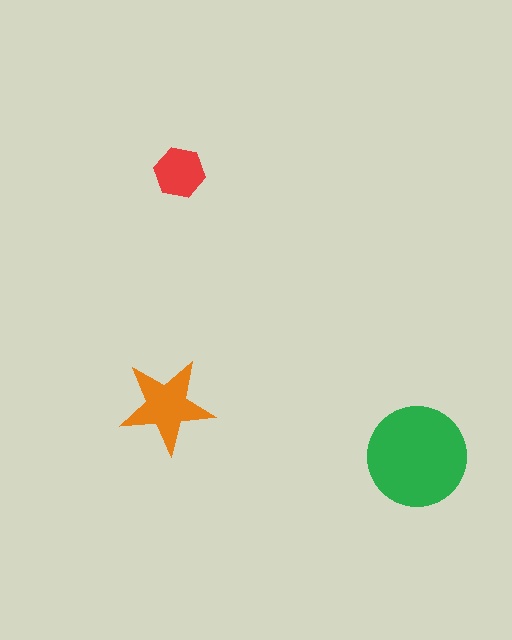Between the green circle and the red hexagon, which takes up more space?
The green circle.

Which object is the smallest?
The red hexagon.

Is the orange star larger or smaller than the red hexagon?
Larger.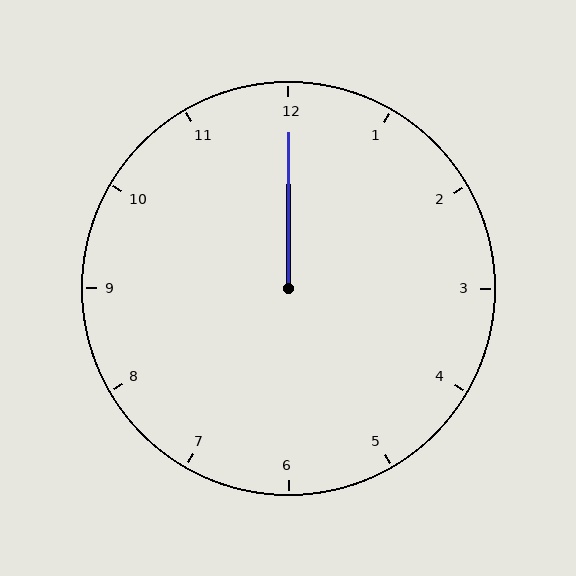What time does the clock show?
12:00.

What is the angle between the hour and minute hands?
Approximately 0 degrees.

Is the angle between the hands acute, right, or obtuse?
It is acute.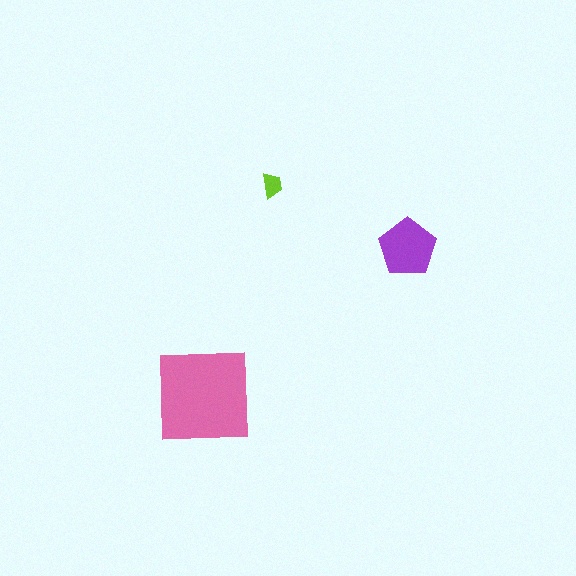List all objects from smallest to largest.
The lime trapezoid, the purple pentagon, the pink square.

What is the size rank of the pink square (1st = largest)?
1st.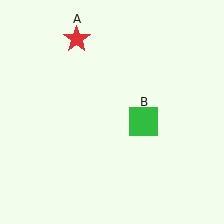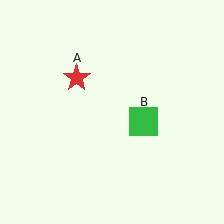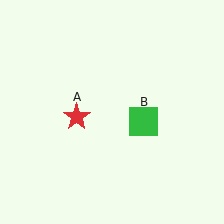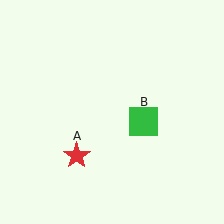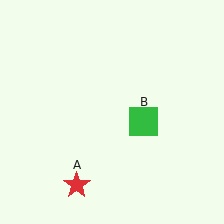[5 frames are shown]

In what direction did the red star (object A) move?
The red star (object A) moved down.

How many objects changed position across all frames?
1 object changed position: red star (object A).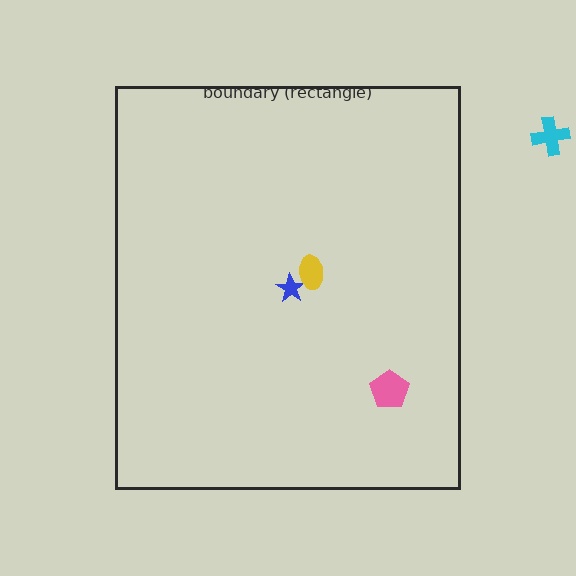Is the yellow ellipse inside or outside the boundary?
Inside.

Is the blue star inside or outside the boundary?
Inside.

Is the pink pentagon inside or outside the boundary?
Inside.